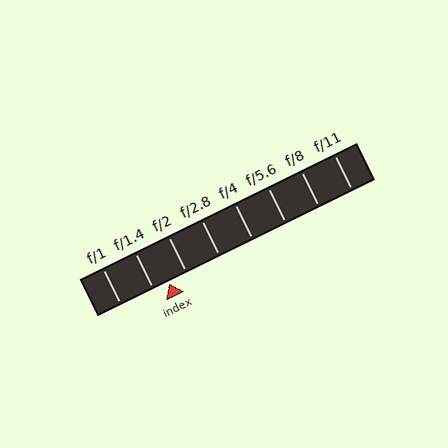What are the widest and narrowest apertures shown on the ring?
The widest aperture shown is f/1 and the narrowest is f/11.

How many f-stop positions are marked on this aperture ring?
There are 8 f-stop positions marked.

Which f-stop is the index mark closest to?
The index mark is closest to f/1.4.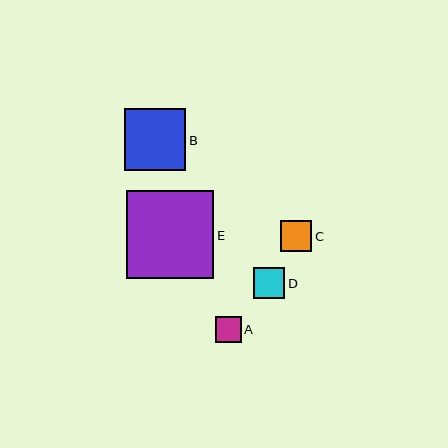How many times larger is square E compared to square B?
Square E is approximately 1.4 times the size of square B.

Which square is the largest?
Square E is the largest with a size of approximately 88 pixels.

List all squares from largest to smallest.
From largest to smallest: E, B, C, D, A.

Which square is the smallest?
Square A is the smallest with a size of approximately 26 pixels.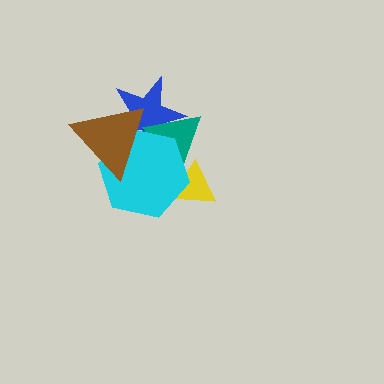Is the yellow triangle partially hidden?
Yes, it is partially covered by another shape.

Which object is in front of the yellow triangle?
The cyan hexagon is in front of the yellow triangle.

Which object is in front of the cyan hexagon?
The brown triangle is in front of the cyan hexagon.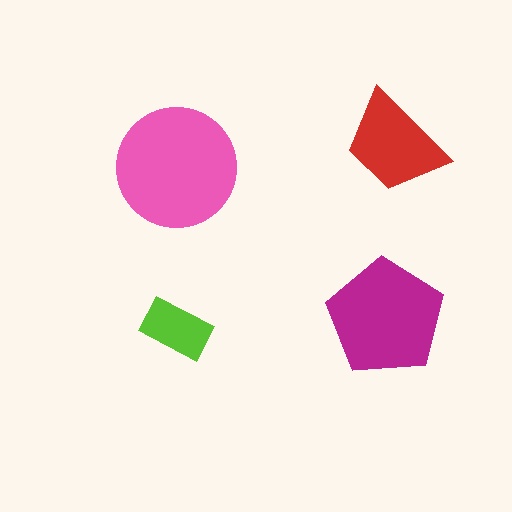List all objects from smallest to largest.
The lime rectangle, the red trapezoid, the magenta pentagon, the pink circle.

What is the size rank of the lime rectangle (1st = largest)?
4th.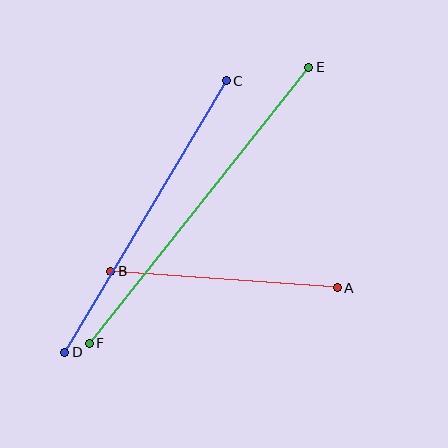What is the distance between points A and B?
The distance is approximately 227 pixels.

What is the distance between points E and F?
The distance is approximately 352 pixels.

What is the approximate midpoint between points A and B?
The midpoint is at approximately (224, 280) pixels.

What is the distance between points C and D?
The distance is approximately 316 pixels.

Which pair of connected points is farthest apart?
Points E and F are farthest apart.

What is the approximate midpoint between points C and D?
The midpoint is at approximately (145, 216) pixels.